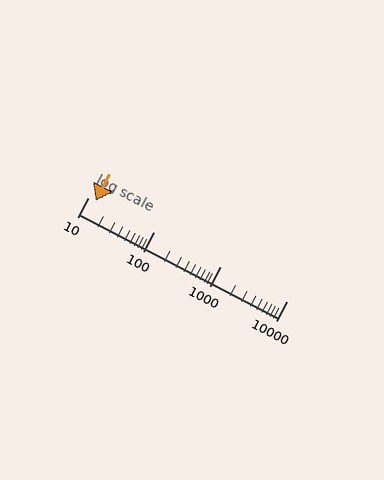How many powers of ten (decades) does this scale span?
The scale spans 3 decades, from 10 to 10000.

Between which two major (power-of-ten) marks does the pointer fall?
The pointer is between 10 and 100.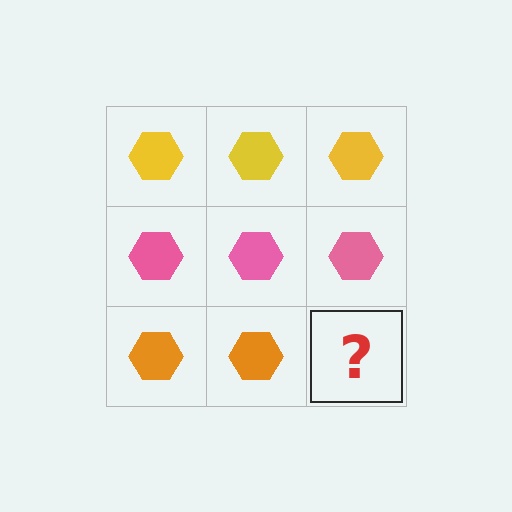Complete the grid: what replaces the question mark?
The question mark should be replaced with an orange hexagon.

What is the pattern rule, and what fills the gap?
The rule is that each row has a consistent color. The gap should be filled with an orange hexagon.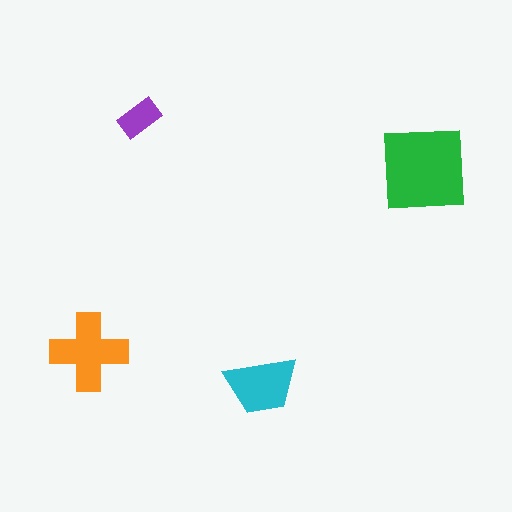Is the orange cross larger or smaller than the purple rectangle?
Larger.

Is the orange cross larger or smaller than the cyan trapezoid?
Larger.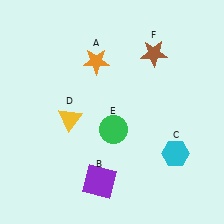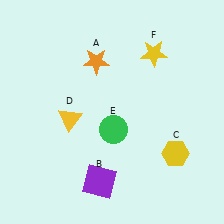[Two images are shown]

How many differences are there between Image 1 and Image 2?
There are 2 differences between the two images.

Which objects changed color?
C changed from cyan to yellow. F changed from brown to yellow.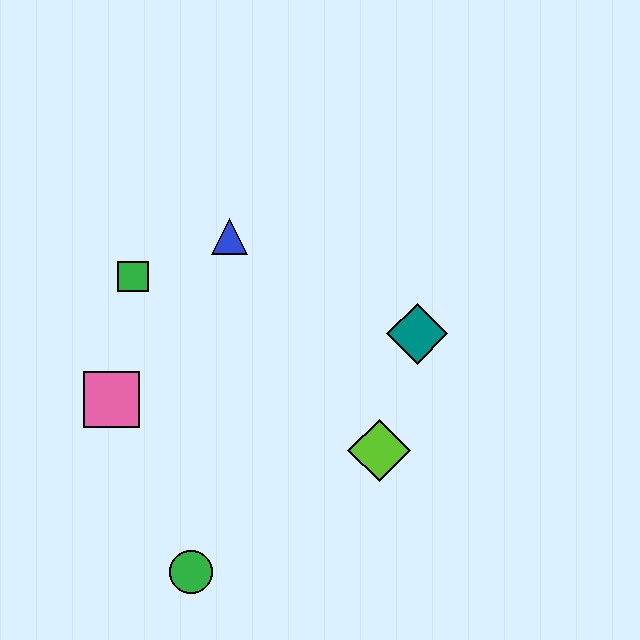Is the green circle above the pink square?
No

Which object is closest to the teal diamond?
The lime diamond is closest to the teal diamond.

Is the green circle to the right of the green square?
Yes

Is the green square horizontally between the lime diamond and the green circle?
No